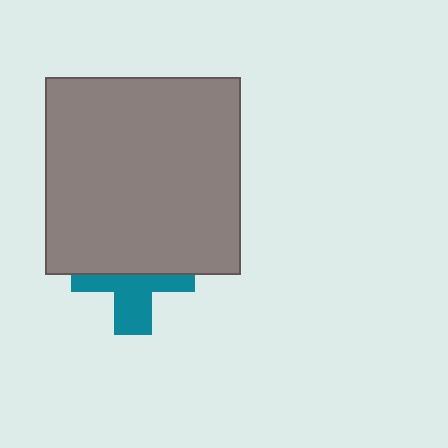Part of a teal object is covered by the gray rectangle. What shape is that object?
It is a cross.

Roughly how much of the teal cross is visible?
About half of it is visible (roughly 46%).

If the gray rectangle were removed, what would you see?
You would see the complete teal cross.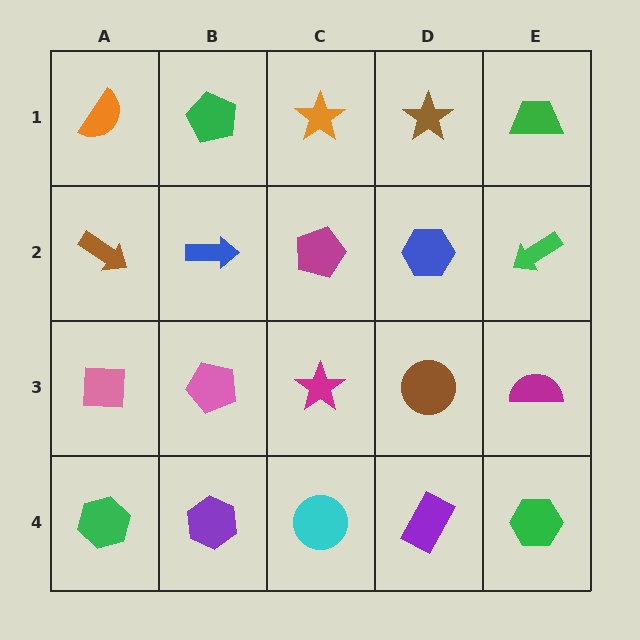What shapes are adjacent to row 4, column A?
A pink square (row 3, column A), a purple hexagon (row 4, column B).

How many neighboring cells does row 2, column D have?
4.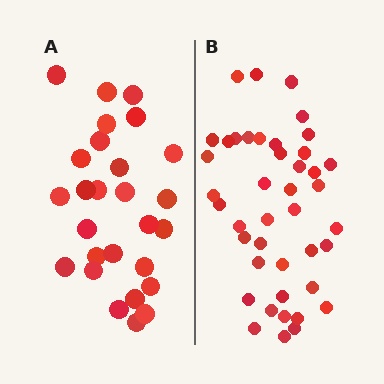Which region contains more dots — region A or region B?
Region B (the right region) has more dots.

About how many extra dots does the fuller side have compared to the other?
Region B has approximately 15 more dots than region A.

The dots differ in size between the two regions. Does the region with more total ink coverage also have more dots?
No. Region A has more total ink coverage because its dots are larger, but region B actually contains more individual dots. Total area can be misleading — the number of items is what matters here.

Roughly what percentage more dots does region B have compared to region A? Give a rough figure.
About 55% more.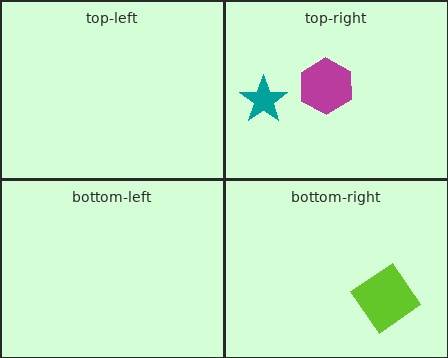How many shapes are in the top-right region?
2.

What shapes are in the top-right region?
The teal star, the magenta hexagon.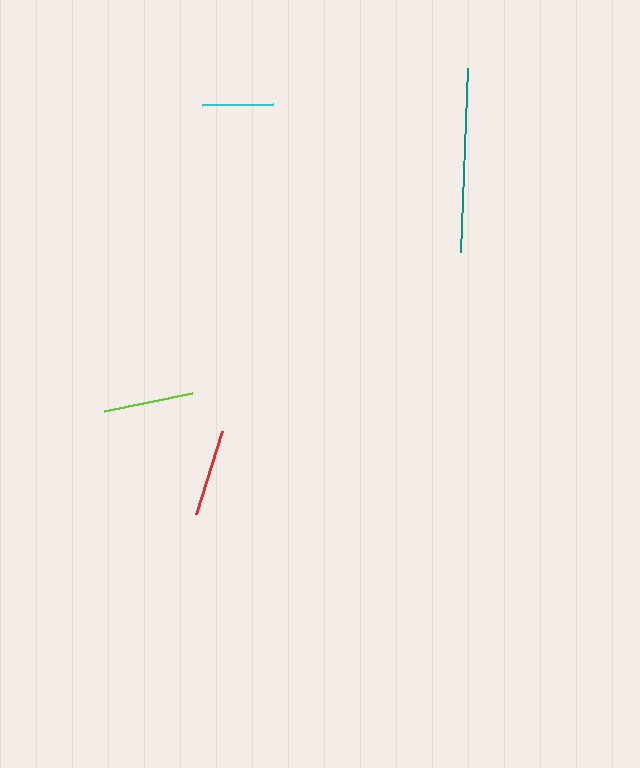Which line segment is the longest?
The teal line is the longest at approximately 184 pixels.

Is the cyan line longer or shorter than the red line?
The red line is longer than the cyan line.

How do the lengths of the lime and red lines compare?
The lime and red lines are approximately the same length.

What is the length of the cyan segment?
The cyan segment is approximately 71 pixels long.